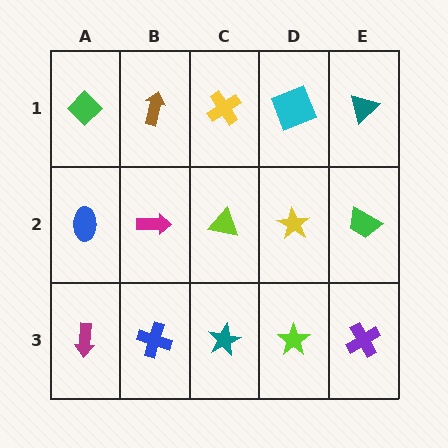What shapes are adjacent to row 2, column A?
A green diamond (row 1, column A), a magenta arrow (row 3, column A), a magenta arrow (row 2, column B).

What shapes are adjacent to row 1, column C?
A lime triangle (row 2, column C), a brown arrow (row 1, column B), a cyan square (row 1, column D).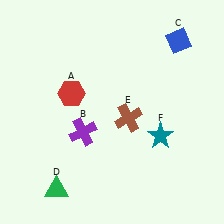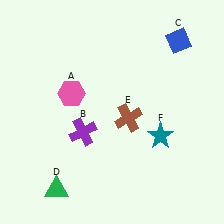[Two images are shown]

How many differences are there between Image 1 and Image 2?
There is 1 difference between the two images.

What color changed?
The hexagon (A) changed from red in Image 1 to pink in Image 2.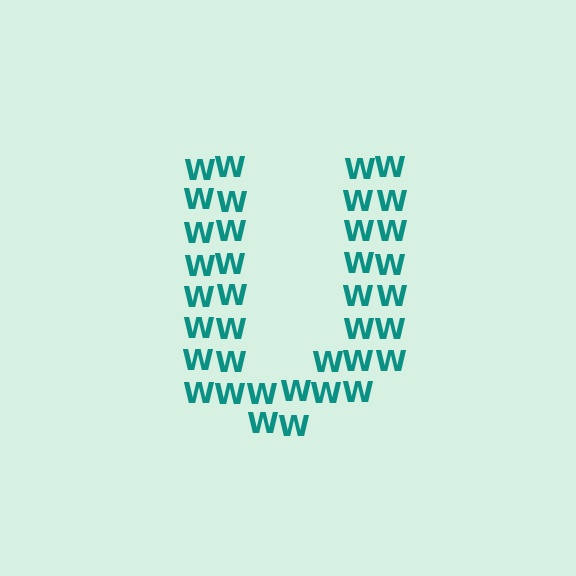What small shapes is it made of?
It is made of small letter W's.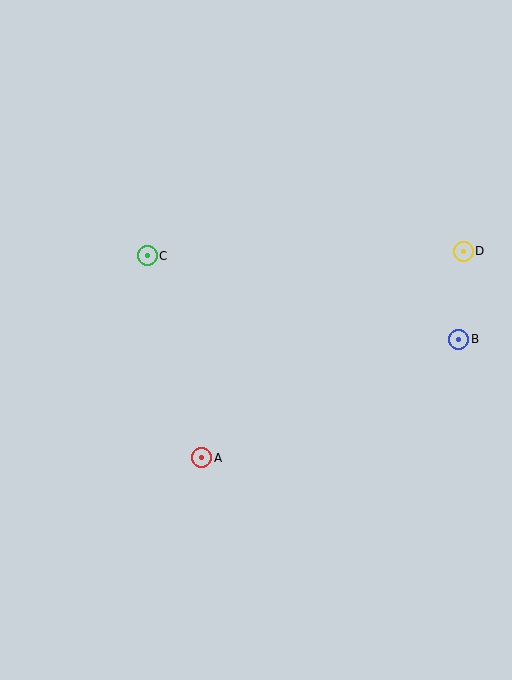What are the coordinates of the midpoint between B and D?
The midpoint between B and D is at (461, 295).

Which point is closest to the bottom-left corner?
Point A is closest to the bottom-left corner.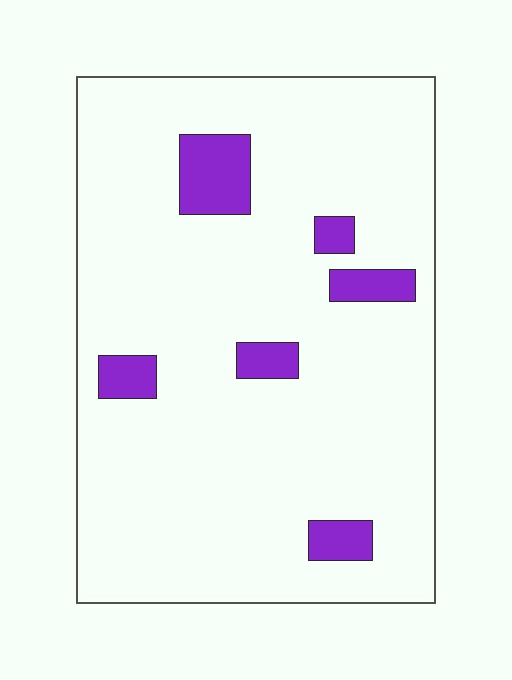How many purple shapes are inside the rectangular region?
6.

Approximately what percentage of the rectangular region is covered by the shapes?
Approximately 10%.